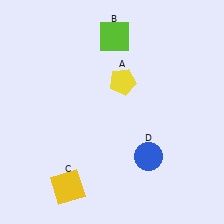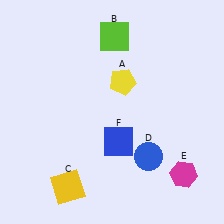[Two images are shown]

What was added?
A magenta hexagon (E), a blue square (F) were added in Image 2.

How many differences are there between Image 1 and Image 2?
There are 2 differences between the two images.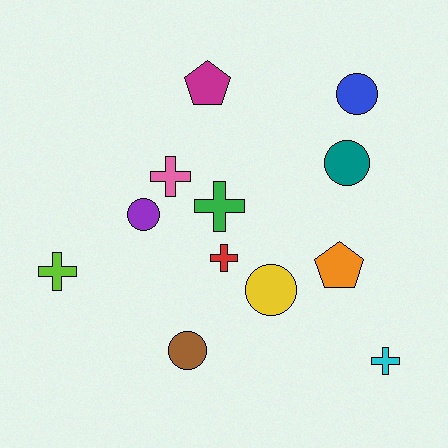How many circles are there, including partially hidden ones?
There are 5 circles.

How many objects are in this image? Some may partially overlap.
There are 12 objects.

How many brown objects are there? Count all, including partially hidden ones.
There is 1 brown object.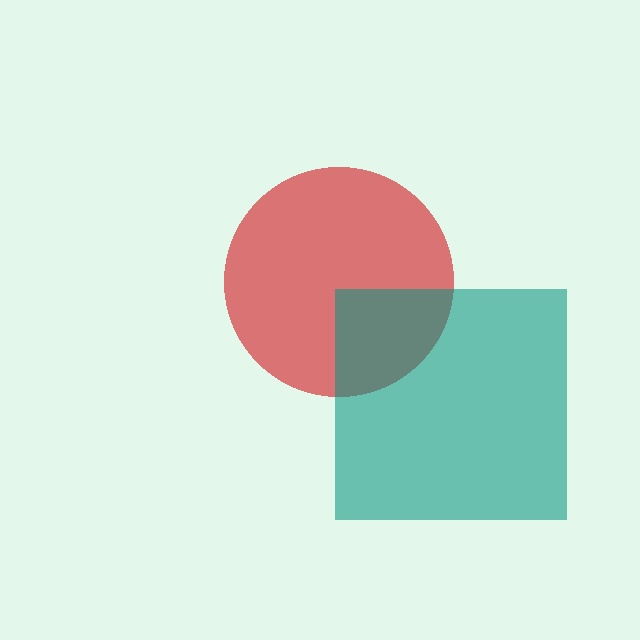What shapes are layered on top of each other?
The layered shapes are: a red circle, a teal square.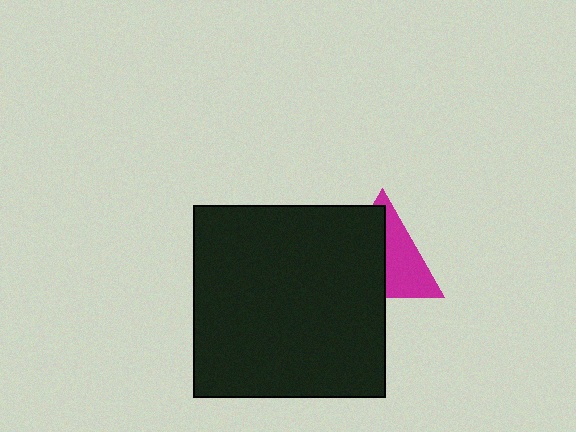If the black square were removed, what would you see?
You would see the complete magenta triangle.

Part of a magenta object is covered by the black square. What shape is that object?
It is a triangle.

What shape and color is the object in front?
The object in front is a black square.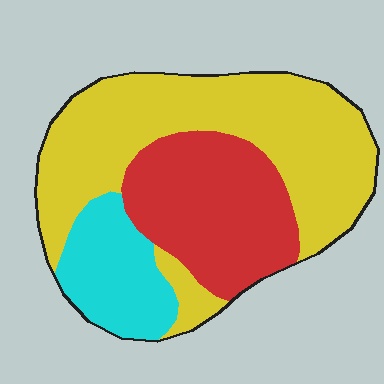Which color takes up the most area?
Yellow, at roughly 55%.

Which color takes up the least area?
Cyan, at roughly 15%.